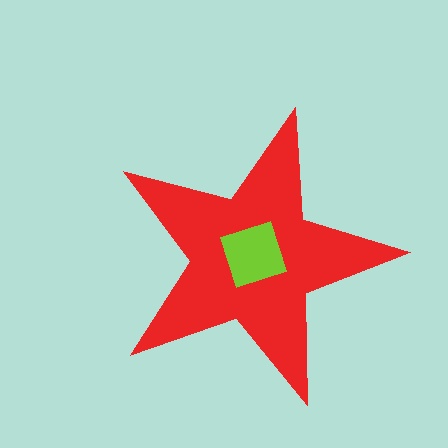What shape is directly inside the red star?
The lime diamond.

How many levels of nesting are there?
2.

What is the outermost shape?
The red star.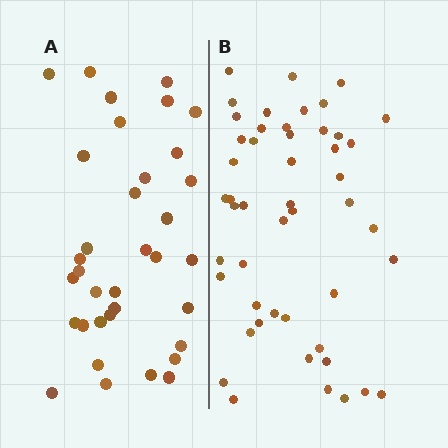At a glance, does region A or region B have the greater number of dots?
Region B (the right region) has more dots.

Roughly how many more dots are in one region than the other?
Region B has approximately 15 more dots than region A.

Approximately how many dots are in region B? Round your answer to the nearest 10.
About 50 dots. (The exact count is 49, which rounds to 50.)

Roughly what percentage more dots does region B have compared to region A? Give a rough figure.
About 40% more.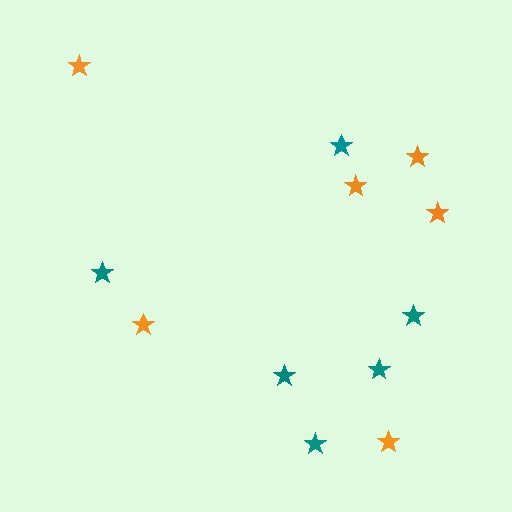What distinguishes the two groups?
There are 2 groups: one group of teal stars (6) and one group of orange stars (6).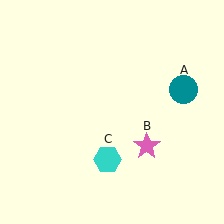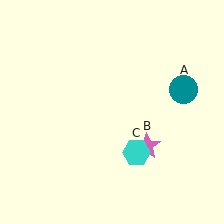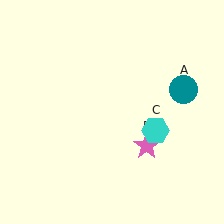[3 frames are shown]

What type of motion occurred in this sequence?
The cyan hexagon (object C) rotated counterclockwise around the center of the scene.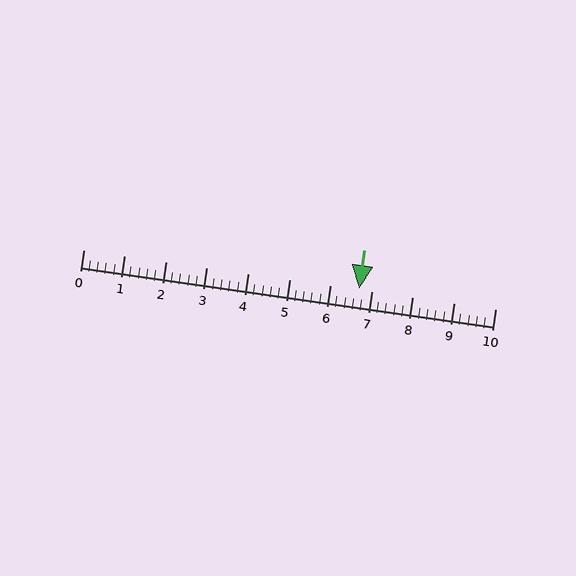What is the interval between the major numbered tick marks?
The major tick marks are spaced 1 units apart.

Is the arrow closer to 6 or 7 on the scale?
The arrow is closer to 7.